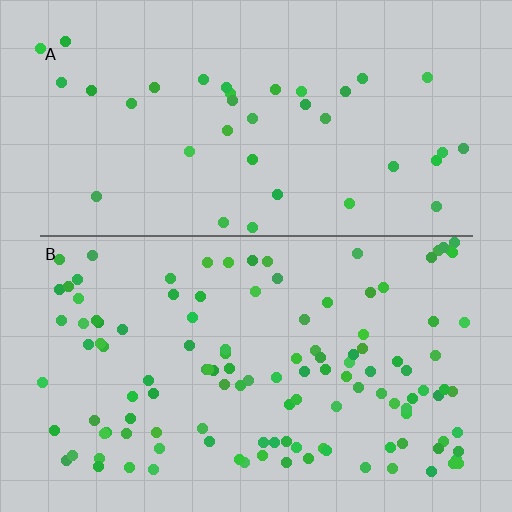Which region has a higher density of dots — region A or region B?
B (the bottom).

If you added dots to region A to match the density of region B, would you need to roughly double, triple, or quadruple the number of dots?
Approximately triple.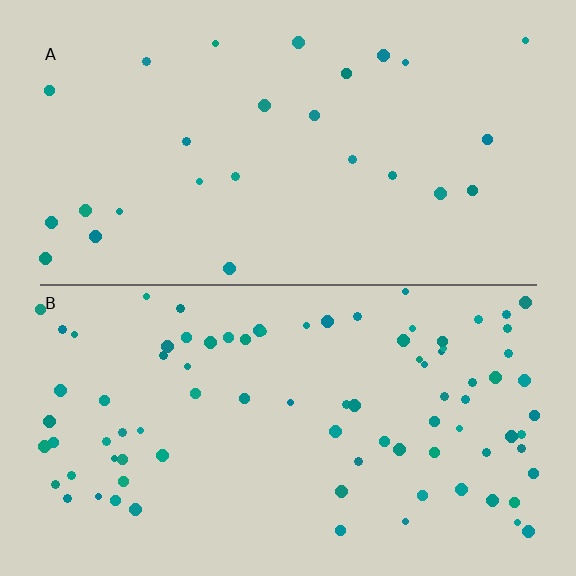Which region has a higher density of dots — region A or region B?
B (the bottom).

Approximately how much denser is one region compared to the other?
Approximately 3.2× — region B over region A.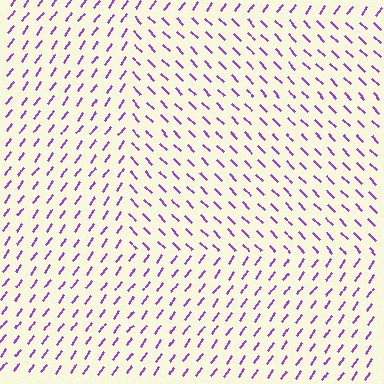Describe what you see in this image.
The image is filled with small purple line segments. A rectangle region in the image has lines oriented differently from the surrounding lines, creating a visible texture boundary.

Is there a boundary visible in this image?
Yes, there is a texture boundary formed by a change in line orientation.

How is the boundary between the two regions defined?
The boundary is defined purely by a change in line orientation (approximately 80 degrees difference). All lines are the same color and thickness.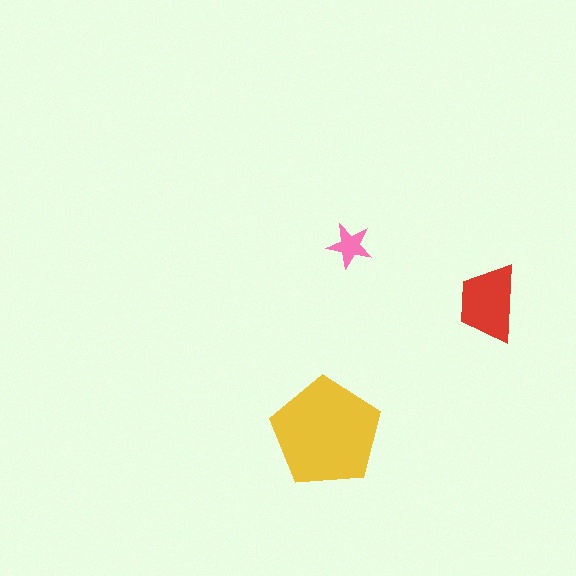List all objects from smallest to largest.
The pink star, the red trapezoid, the yellow pentagon.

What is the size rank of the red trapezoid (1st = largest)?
2nd.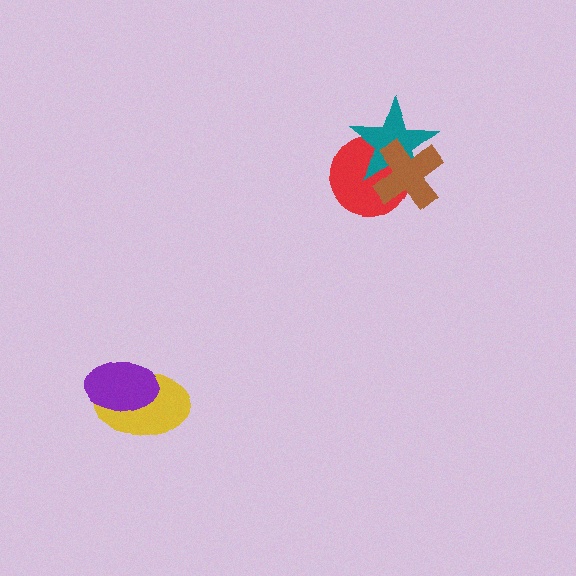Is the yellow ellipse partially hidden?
Yes, it is partially covered by another shape.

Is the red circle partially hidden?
Yes, it is partially covered by another shape.